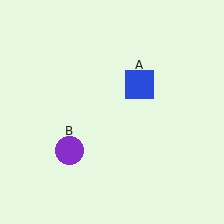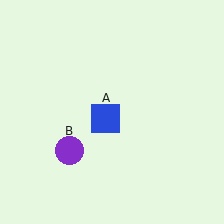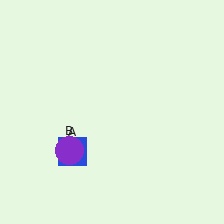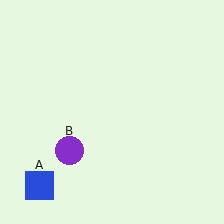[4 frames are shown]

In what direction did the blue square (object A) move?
The blue square (object A) moved down and to the left.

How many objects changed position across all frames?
1 object changed position: blue square (object A).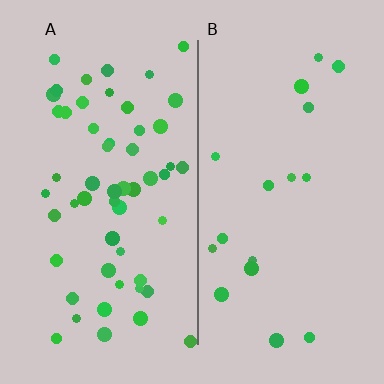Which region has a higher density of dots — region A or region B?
A (the left).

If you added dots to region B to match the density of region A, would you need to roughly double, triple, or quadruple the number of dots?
Approximately triple.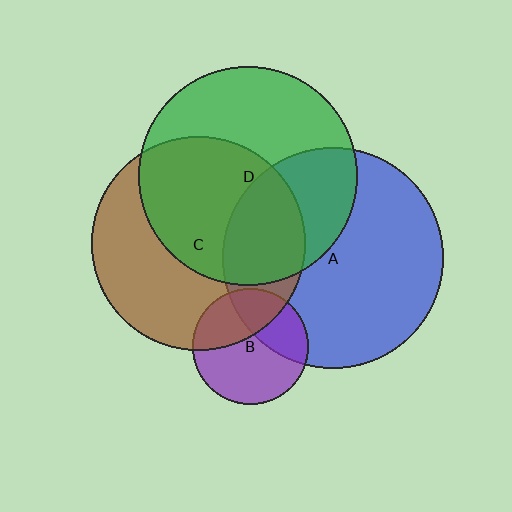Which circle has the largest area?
Circle A (blue).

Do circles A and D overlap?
Yes.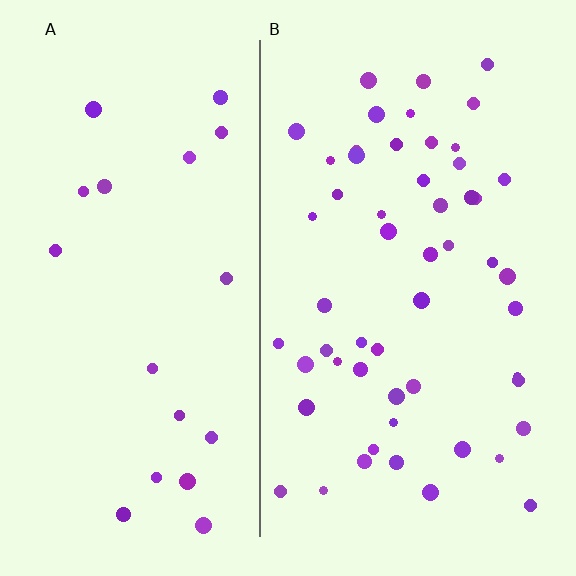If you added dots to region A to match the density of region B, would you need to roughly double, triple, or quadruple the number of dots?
Approximately triple.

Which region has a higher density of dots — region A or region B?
B (the right).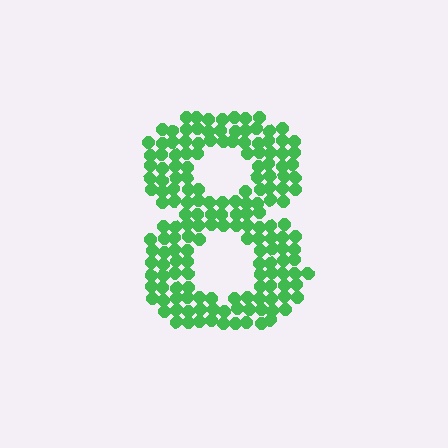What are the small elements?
The small elements are circles.